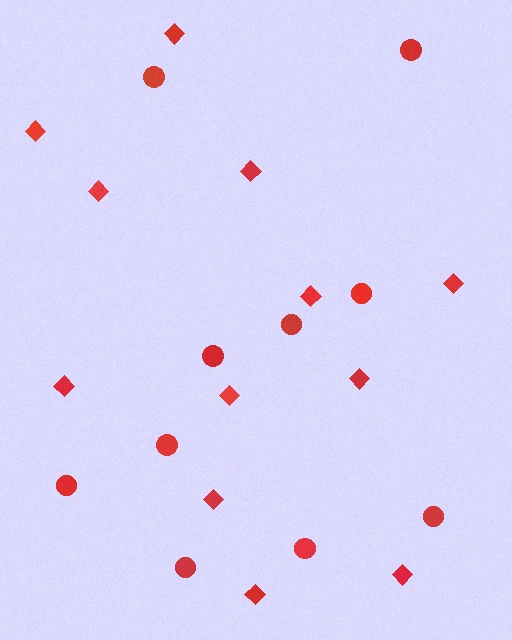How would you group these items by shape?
There are 2 groups: one group of circles (10) and one group of diamonds (12).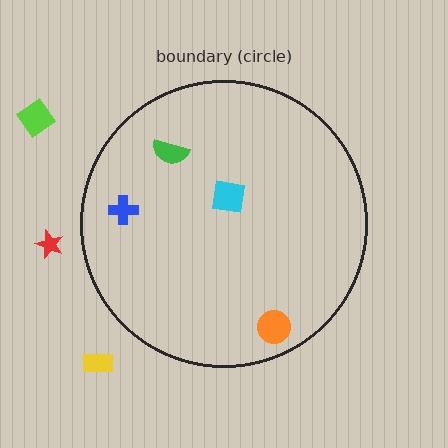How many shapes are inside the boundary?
4 inside, 3 outside.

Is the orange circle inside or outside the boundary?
Inside.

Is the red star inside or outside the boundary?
Outside.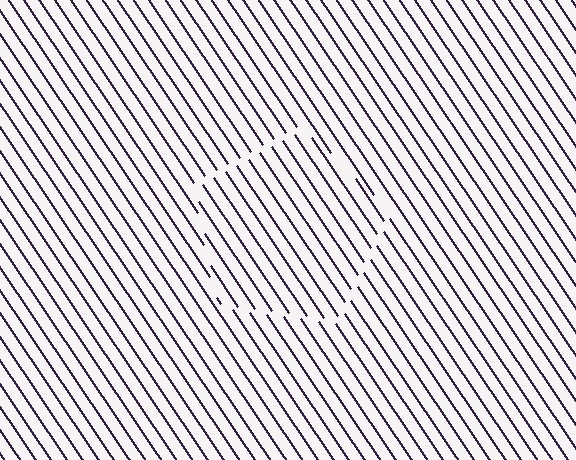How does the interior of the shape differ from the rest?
The interior of the shape contains the same grating, shifted by half a period — the contour is defined by the phase discontinuity where line-ends from the inner and outer gratings abut.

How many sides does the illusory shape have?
5 sides — the line-ends trace a pentagon.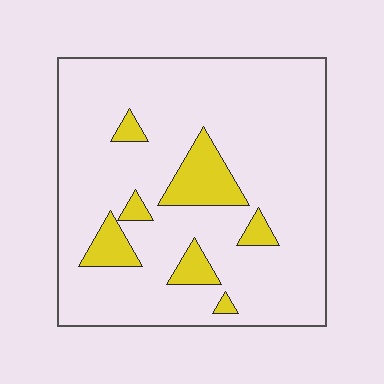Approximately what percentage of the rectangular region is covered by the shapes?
Approximately 15%.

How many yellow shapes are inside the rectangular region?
7.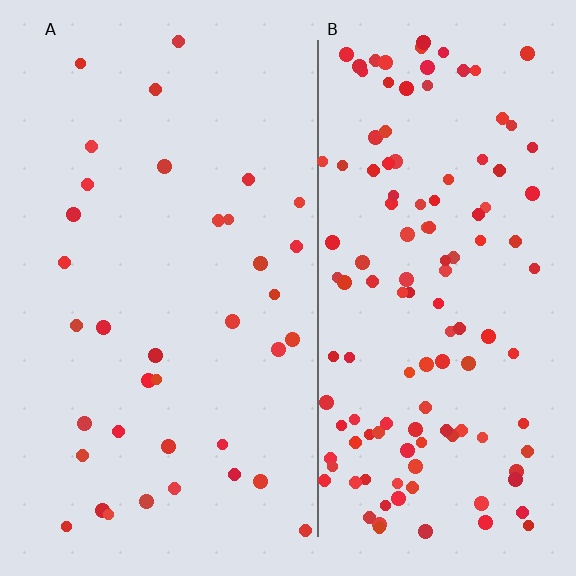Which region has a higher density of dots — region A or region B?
B (the right).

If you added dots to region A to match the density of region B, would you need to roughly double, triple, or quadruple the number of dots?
Approximately quadruple.